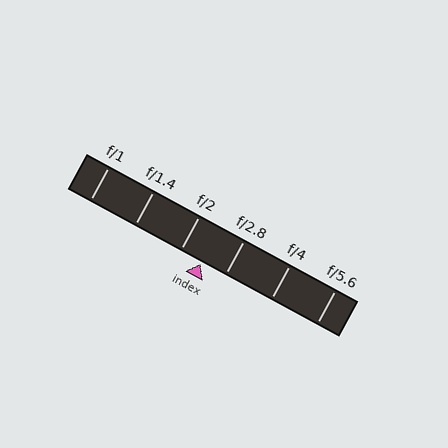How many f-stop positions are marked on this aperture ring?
There are 6 f-stop positions marked.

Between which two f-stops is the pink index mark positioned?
The index mark is between f/2 and f/2.8.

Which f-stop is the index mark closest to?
The index mark is closest to f/2.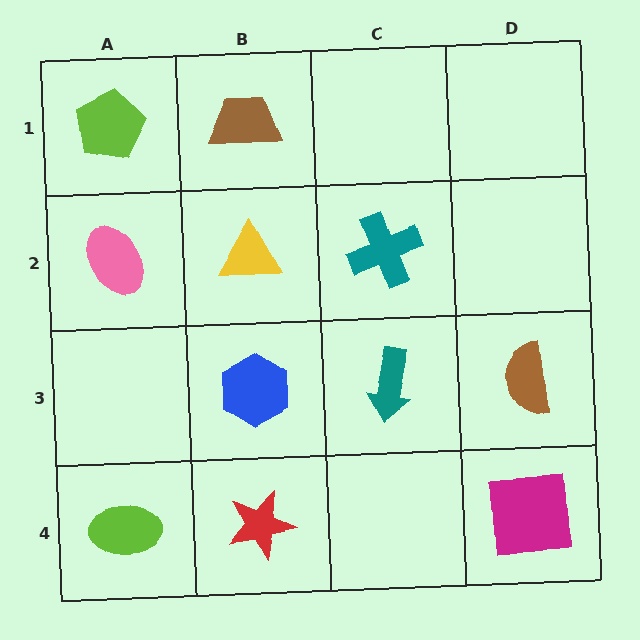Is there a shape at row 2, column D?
No, that cell is empty.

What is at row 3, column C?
A teal arrow.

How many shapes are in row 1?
2 shapes.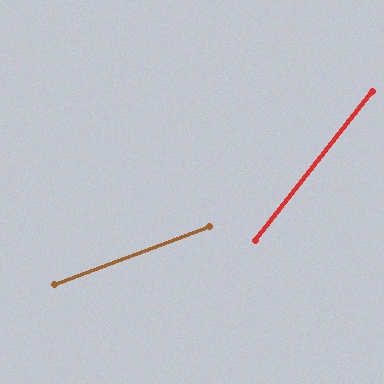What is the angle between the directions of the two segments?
Approximately 32 degrees.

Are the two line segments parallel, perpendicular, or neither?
Neither parallel nor perpendicular — they differ by about 32°.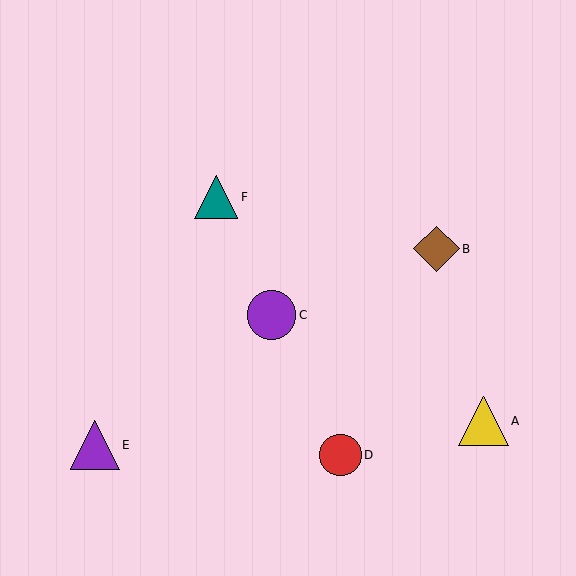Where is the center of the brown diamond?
The center of the brown diamond is at (437, 249).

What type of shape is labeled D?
Shape D is a red circle.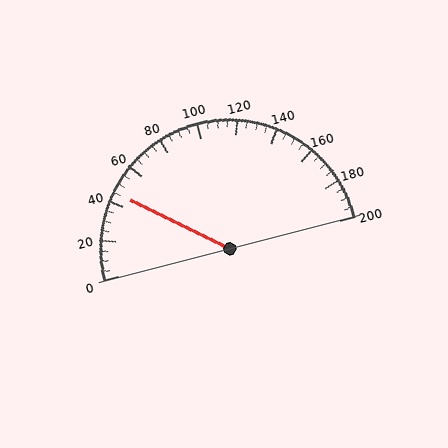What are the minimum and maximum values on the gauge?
The gauge ranges from 0 to 200.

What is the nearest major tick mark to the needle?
The nearest major tick mark is 40.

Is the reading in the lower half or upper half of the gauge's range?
The reading is in the lower half of the range (0 to 200).